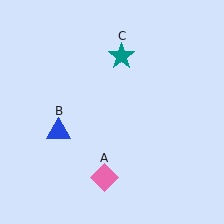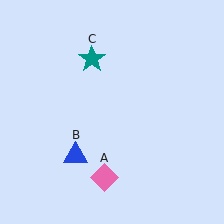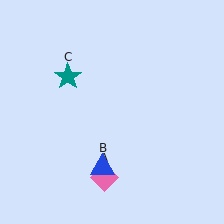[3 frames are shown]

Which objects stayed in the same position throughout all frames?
Pink diamond (object A) remained stationary.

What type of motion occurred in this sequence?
The blue triangle (object B), teal star (object C) rotated counterclockwise around the center of the scene.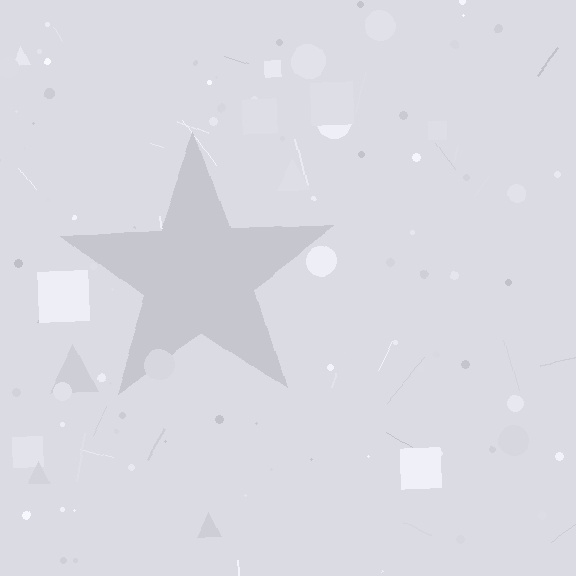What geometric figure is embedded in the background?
A star is embedded in the background.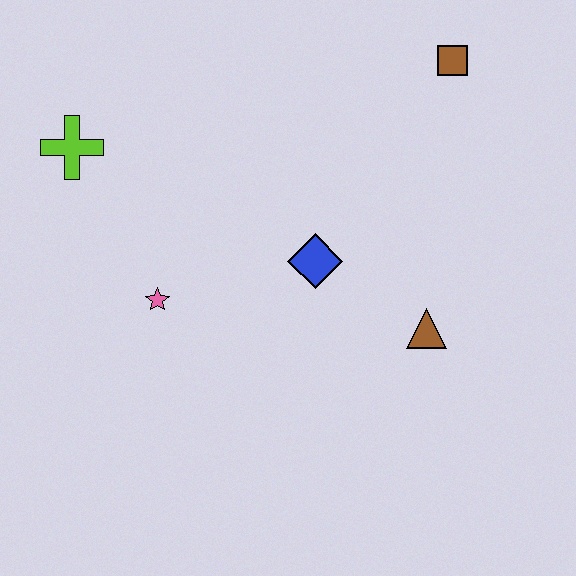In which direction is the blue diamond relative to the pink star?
The blue diamond is to the right of the pink star.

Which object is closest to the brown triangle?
The blue diamond is closest to the brown triangle.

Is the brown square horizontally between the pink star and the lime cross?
No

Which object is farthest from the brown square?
The lime cross is farthest from the brown square.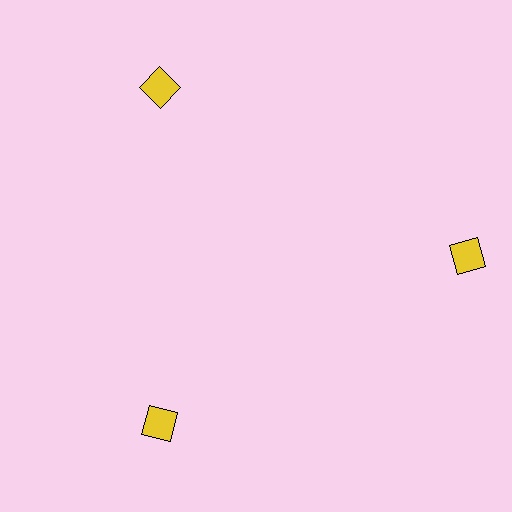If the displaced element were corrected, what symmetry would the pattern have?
It would have 3-fold rotational symmetry — the pattern would map onto itself every 120 degrees.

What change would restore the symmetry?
The symmetry would be restored by moving it inward, back onto the ring so that all 3 squares sit at equal angles and equal distance from the center.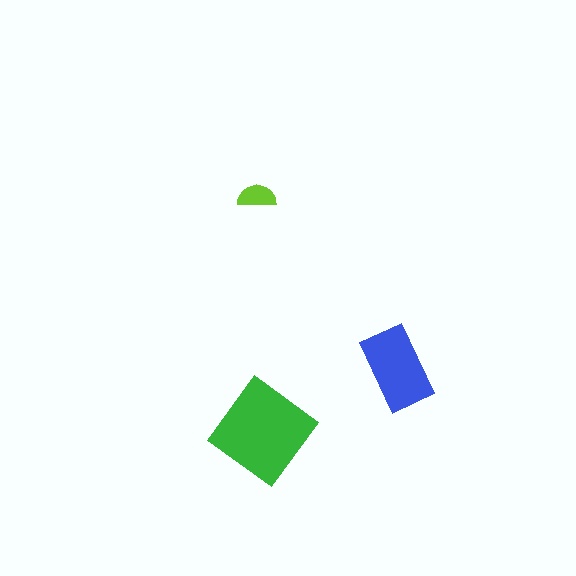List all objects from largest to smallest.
The green diamond, the blue rectangle, the lime semicircle.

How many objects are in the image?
There are 3 objects in the image.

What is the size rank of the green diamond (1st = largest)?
1st.